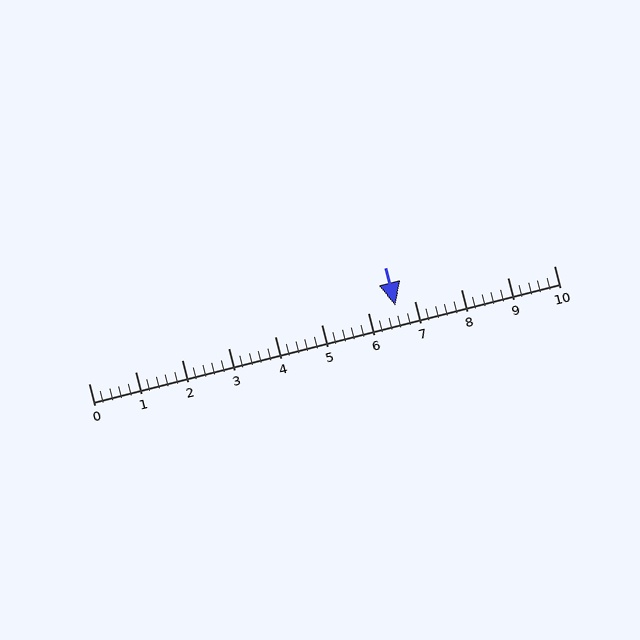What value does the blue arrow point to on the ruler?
The blue arrow points to approximately 6.6.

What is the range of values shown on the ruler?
The ruler shows values from 0 to 10.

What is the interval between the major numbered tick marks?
The major tick marks are spaced 1 units apart.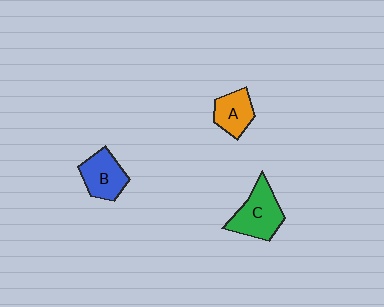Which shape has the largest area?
Shape C (green).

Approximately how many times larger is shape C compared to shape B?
Approximately 1.2 times.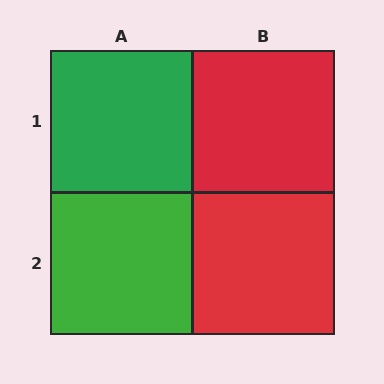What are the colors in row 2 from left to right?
Green, red.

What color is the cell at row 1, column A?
Green.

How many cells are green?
2 cells are green.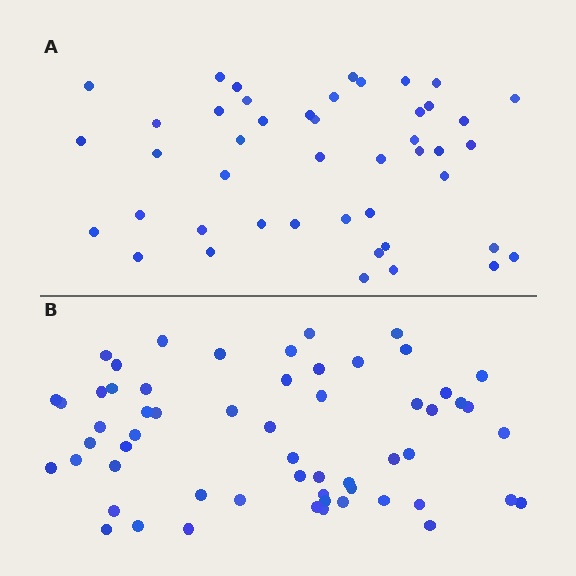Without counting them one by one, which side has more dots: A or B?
Region B (the bottom region) has more dots.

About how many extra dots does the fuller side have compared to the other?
Region B has approximately 15 more dots than region A.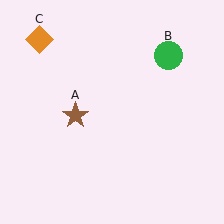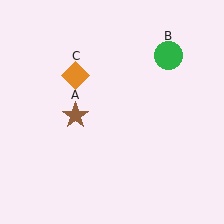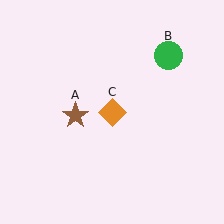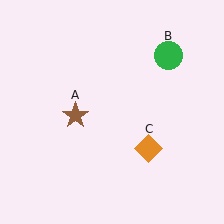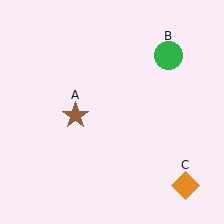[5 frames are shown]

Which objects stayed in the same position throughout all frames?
Brown star (object A) and green circle (object B) remained stationary.